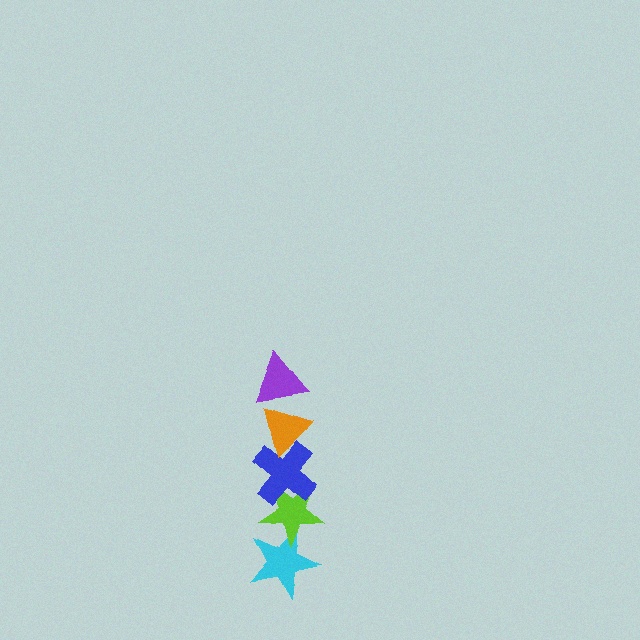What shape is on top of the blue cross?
The orange triangle is on top of the blue cross.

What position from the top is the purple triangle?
The purple triangle is 1st from the top.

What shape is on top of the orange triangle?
The purple triangle is on top of the orange triangle.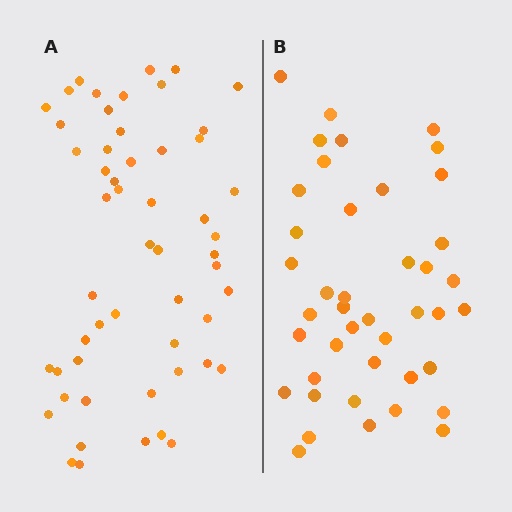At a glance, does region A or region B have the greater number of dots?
Region A (the left region) has more dots.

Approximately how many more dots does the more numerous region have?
Region A has roughly 12 or so more dots than region B.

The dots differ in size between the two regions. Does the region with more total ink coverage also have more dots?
No. Region B has more total ink coverage because its dots are larger, but region A actually contains more individual dots. Total area can be misleading — the number of items is what matters here.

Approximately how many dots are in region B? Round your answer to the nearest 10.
About 40 dots. (The exact count is 42, which rounds to 40.)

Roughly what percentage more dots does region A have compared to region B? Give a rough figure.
About 30% more.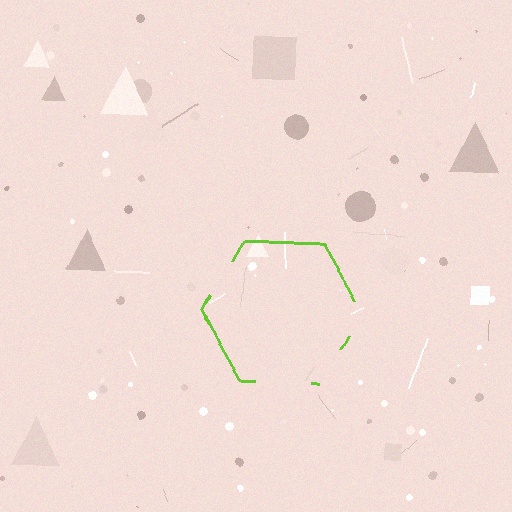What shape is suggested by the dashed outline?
The dashed outline suggests a hexagon.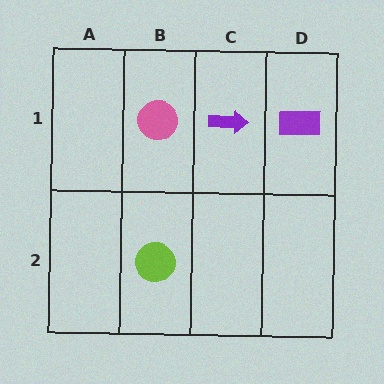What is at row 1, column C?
A purple arrow.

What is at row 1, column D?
A purple rectangle.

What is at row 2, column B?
A lime circle.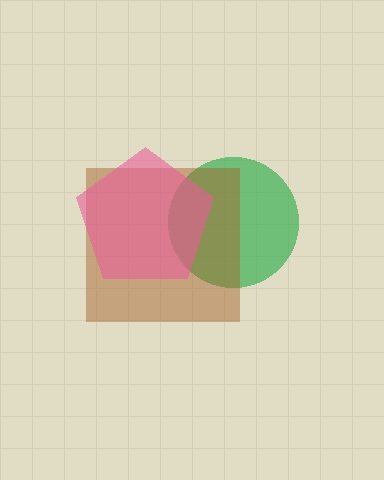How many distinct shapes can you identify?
There are 3 distinct shapes: a green circle, a brown square, a pink pentagon.